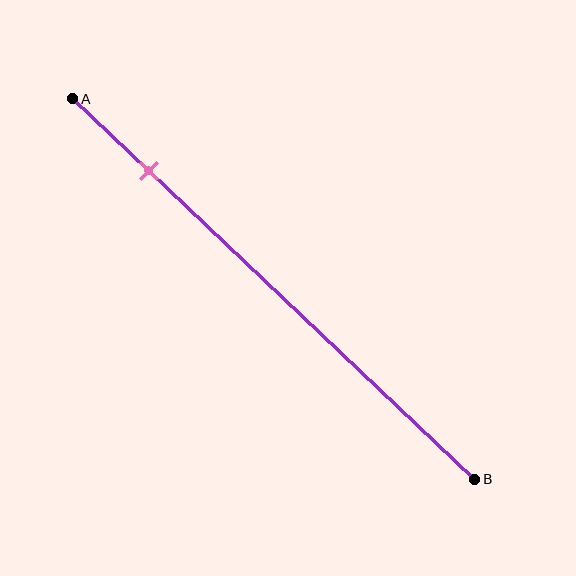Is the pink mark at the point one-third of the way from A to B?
No, the mark is at about 20% from A, not at the 33% one-third point.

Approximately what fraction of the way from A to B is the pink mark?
The pink mark is approximately 20% of the way from A to B.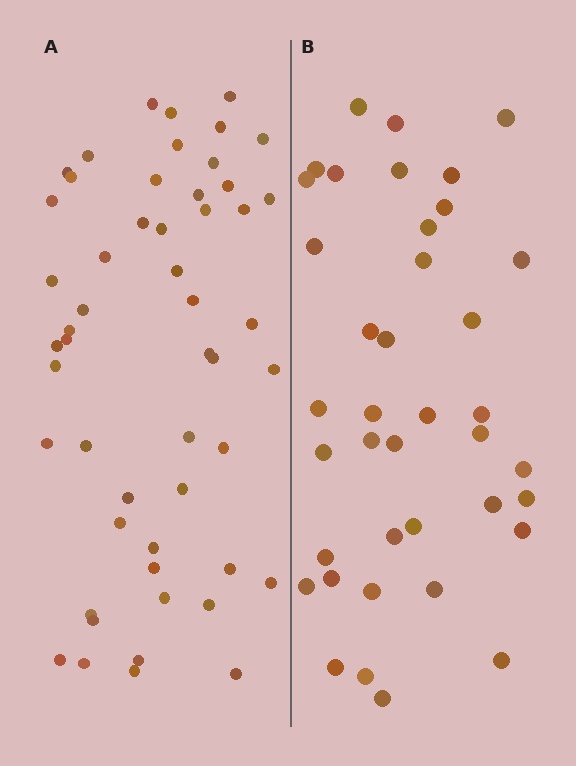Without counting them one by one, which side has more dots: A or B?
Region A (the left region) has more dots.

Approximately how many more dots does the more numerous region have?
Region A has approximately 15 more dots than region B.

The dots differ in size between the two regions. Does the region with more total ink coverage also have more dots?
No. Region B has more total ink coverage because its dots are larger, but region A actually contains more individual dots. Total area can be misleading — the number of items is what matters here.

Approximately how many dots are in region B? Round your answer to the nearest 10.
About 40 dots. (The exact count is 39, which rounds to 40.)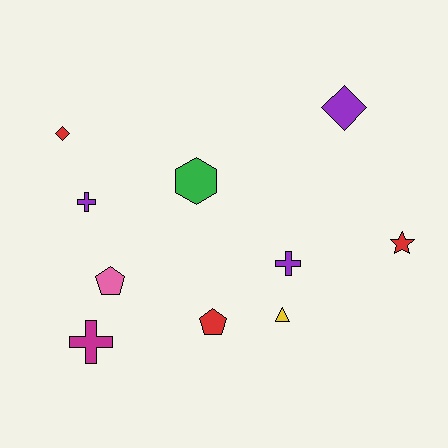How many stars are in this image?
There is 1 star.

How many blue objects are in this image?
There are no blue objects.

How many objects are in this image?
There are 10 objects.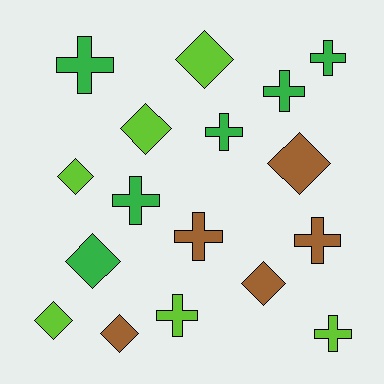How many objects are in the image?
There are 17 objects.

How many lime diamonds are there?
There are 4 lime diamonds.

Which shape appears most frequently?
Cross, with 9 objects.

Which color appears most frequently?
Green, with 6 objects.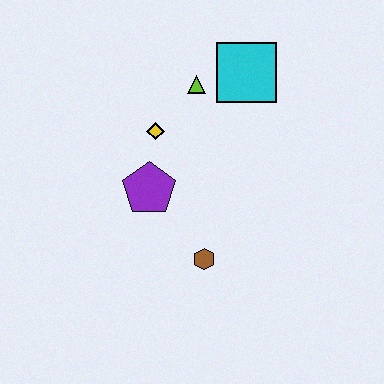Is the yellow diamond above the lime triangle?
No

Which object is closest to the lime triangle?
The cyan square is closest to the lime triangle.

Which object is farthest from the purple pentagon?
The cyan square is farthest from the purple pentagon.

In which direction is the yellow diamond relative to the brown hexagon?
The yellow diamond is above the brown hexagon.